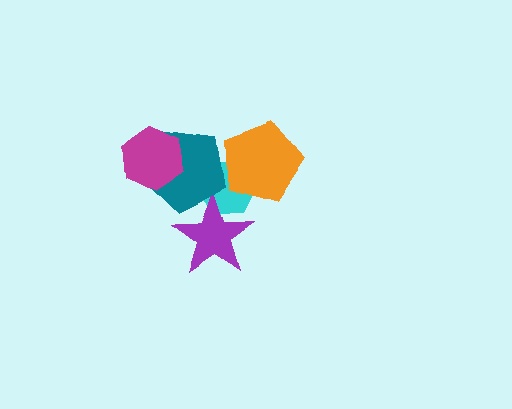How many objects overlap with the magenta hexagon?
1 object overlaps with the magenta hexagon.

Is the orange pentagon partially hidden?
No, no other shape covers it.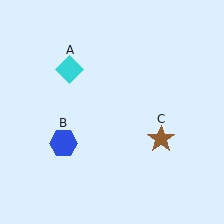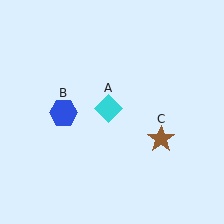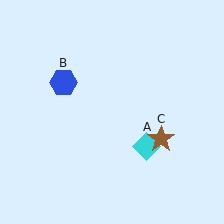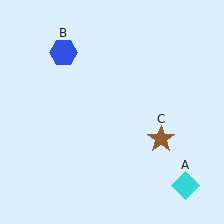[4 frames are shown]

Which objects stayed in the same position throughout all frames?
Brown star (object C) remained stationary.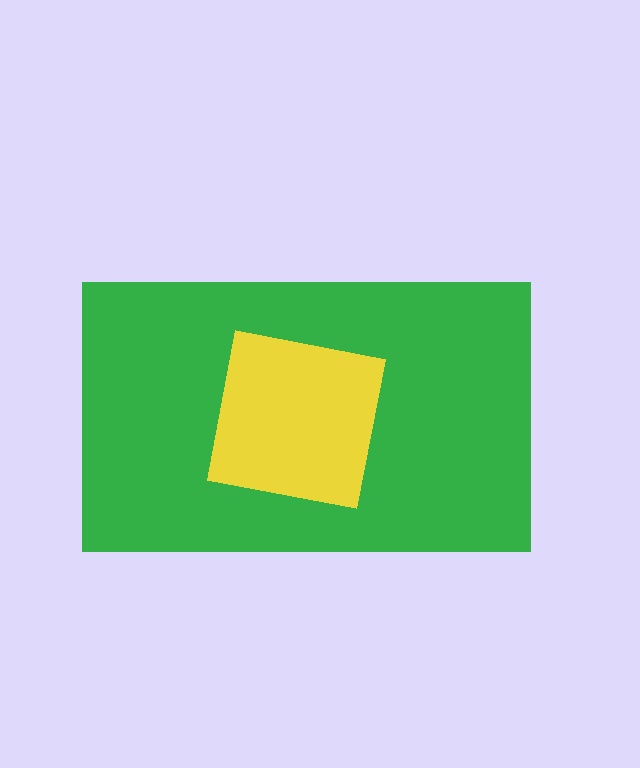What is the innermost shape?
The yellow square.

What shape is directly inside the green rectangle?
The yellow square.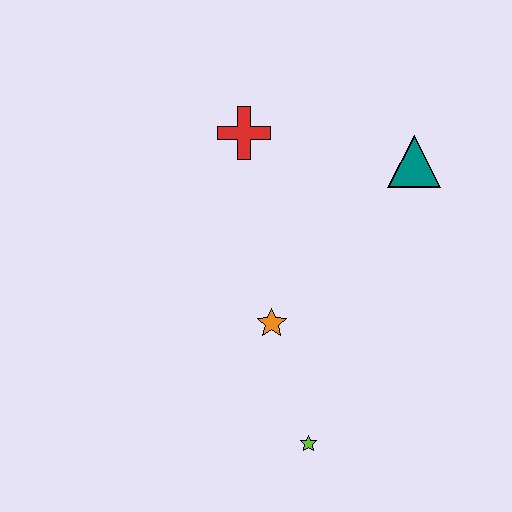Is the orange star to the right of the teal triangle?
No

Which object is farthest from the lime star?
The red cross is farthest from the lime star.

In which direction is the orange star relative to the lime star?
The orange star is above the lime star.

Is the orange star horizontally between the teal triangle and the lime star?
No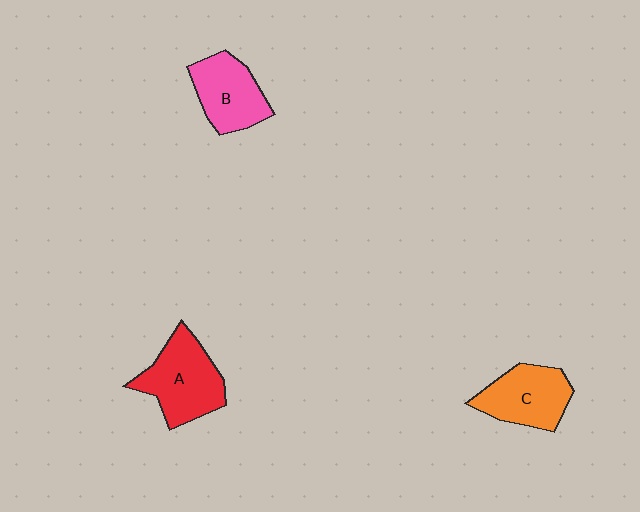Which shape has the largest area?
Shape A (red).